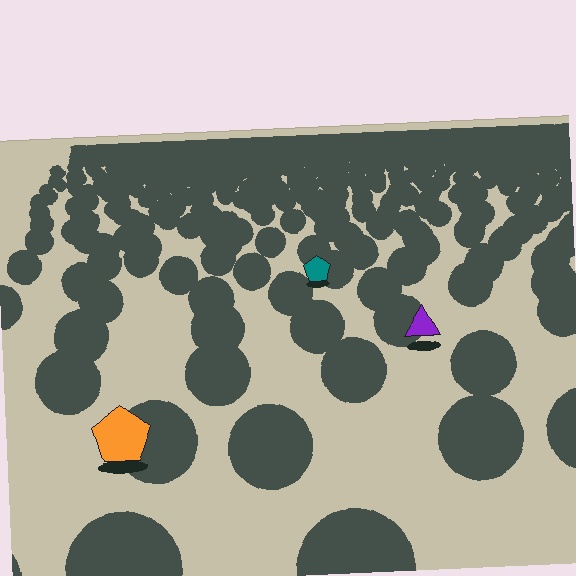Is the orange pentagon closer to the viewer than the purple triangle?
Yes. The orange pentagon is closer — you can tell from the texture gradient: the ground texture is coarser near it.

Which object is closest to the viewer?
The orange pentagon is closest. The texture marks near it are larger and more spread out.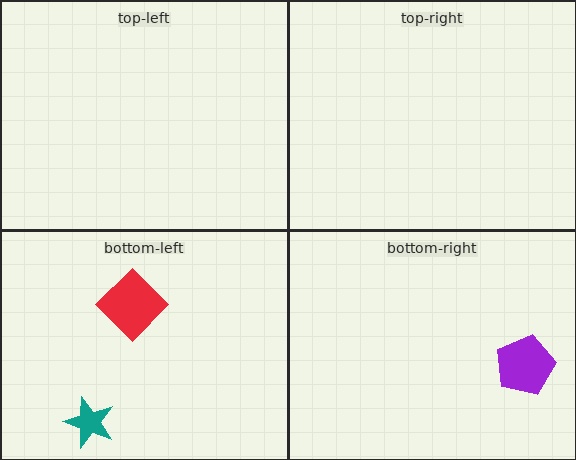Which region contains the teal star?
The bottom-left region.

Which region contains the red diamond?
The bottom-left region.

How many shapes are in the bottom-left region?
2.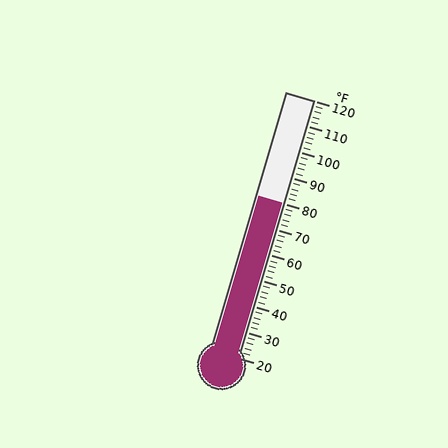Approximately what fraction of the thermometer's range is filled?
The thermometer is filled to approximately 60% of its range.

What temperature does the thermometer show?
The thermometer shows approximately 80°F.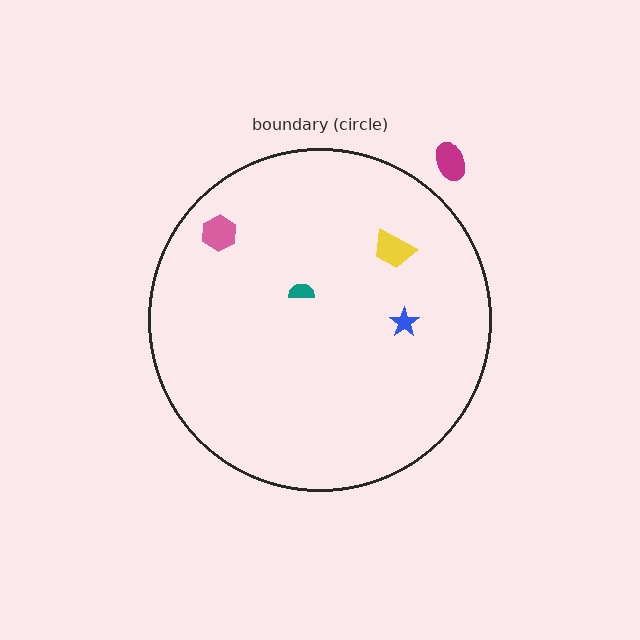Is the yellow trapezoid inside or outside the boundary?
Inside.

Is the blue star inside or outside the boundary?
Inside.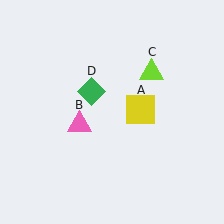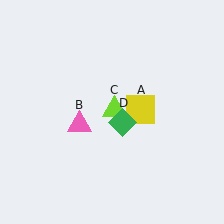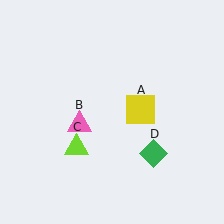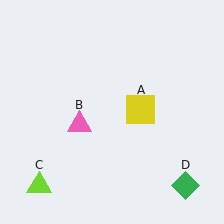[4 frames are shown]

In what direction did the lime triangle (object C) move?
The lime triangle (object C) moved down and to the left.